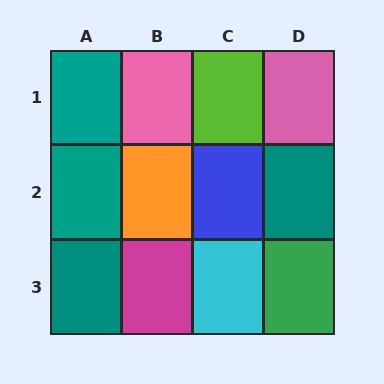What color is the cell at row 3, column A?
Teal.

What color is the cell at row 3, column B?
Magenta.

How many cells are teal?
4 cells are teal.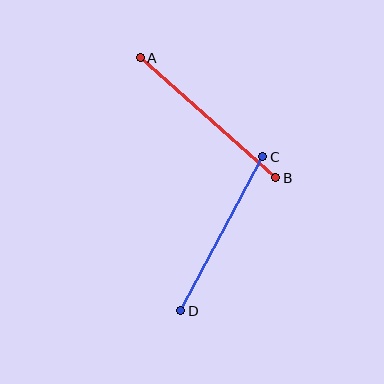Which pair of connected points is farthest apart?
Points A and B are farthest apart.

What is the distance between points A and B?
The distance is approximately 181 pixels.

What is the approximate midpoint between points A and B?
The midpoint is at approximately (208, 118) pixels.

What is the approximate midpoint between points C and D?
The midpoint is at approximately (222, 234) pixels.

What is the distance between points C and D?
The distance is approximately 175 pixels.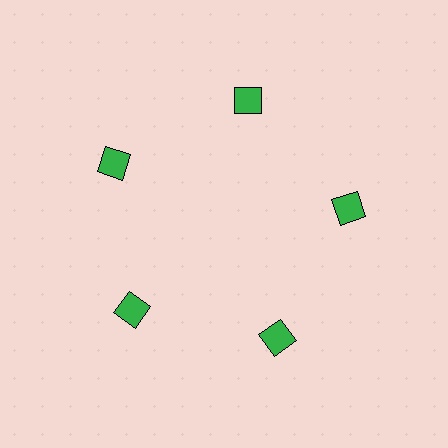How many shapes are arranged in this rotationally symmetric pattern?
There are 5 shapes, arranged in 5 groups of 1.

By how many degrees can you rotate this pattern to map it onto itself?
The pattern maps onto itself every 72 degrees of rotation.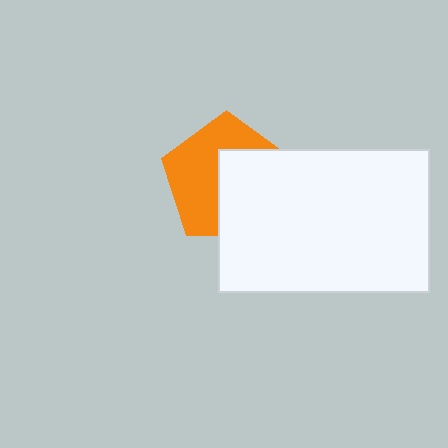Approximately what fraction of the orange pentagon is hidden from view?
Roughly 48% of the orange pentagon is hidden behind the white rectangle.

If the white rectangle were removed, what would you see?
You would see the complete orange pentagon.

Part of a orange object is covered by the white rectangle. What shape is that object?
It is a pentagon.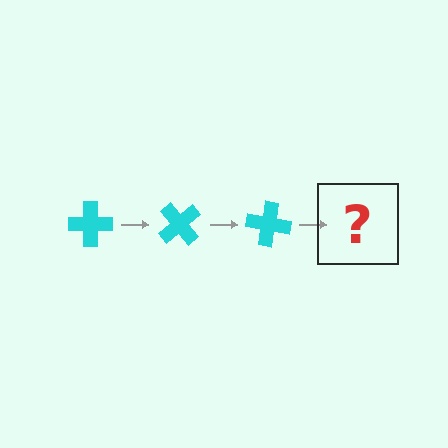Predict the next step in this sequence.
The next step is a cyan cross rotated 150 degrees.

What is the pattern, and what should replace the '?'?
The pattern is that the cross rotates 50 degrees each step. The '?' should be a cyan cross rotated 150 degrees.